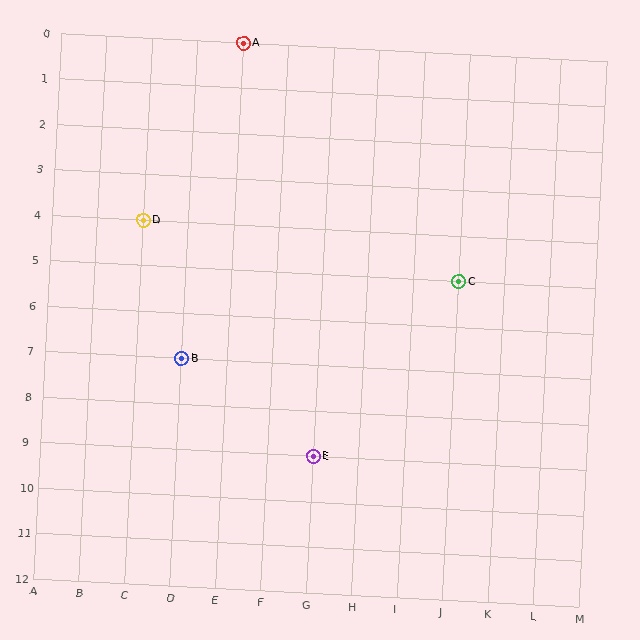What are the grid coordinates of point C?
Point C is at grid coordinates (J, 5).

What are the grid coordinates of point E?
Point E is at grid coordinates (G, 9).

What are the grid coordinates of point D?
Point D is at grid coordinates (C, 4).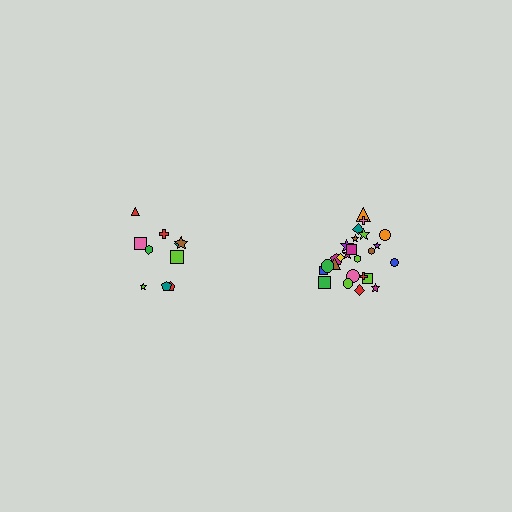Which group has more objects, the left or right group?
The right group.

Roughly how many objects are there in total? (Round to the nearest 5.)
Roughly 35 objects in total.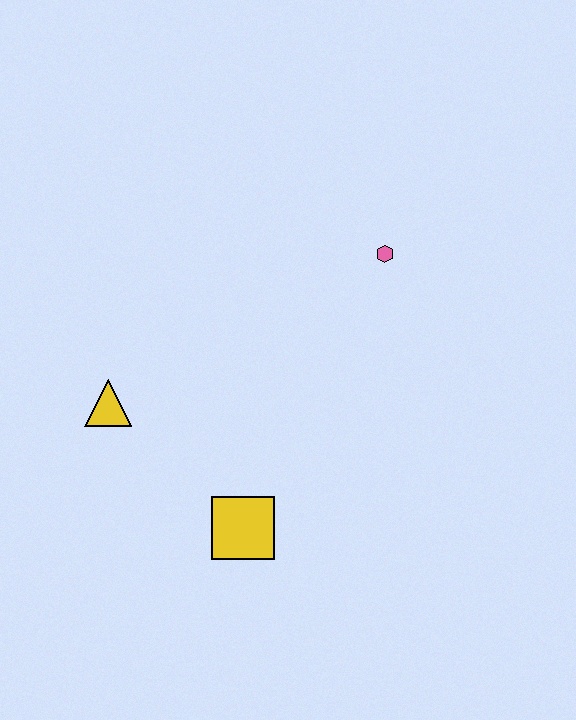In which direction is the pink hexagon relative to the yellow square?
The pink hexagon is above the yellow square.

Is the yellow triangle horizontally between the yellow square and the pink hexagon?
No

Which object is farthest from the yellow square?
The pink hexagon is farthest from the yellow square.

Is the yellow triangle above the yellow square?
Yes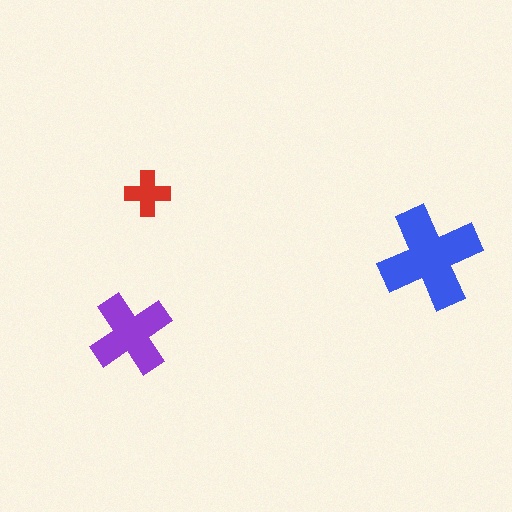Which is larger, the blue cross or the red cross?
The blue one.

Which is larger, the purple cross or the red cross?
The purple one.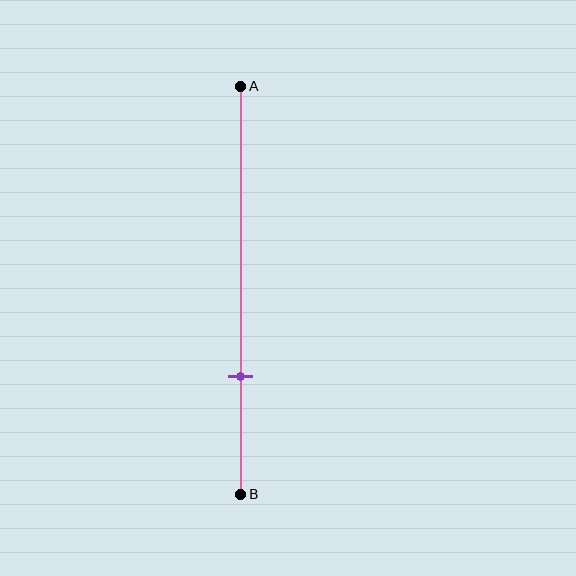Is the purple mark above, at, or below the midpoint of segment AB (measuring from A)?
The purple mark is below the midpoint of segment AB.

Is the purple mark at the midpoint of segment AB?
No, the mark is at about 70% from A, not at the 50% midpoint.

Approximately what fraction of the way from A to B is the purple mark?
The purple mark is approximately 70% of the way from A to B.